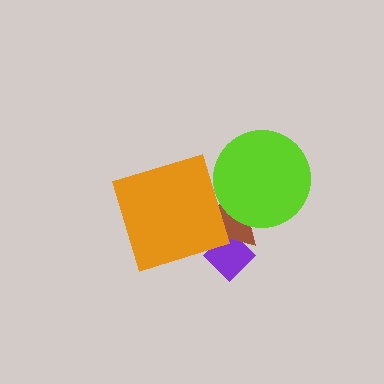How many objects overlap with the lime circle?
1 object overlaps with the lime circle.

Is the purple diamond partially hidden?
Yes, it is partially covered by another shape.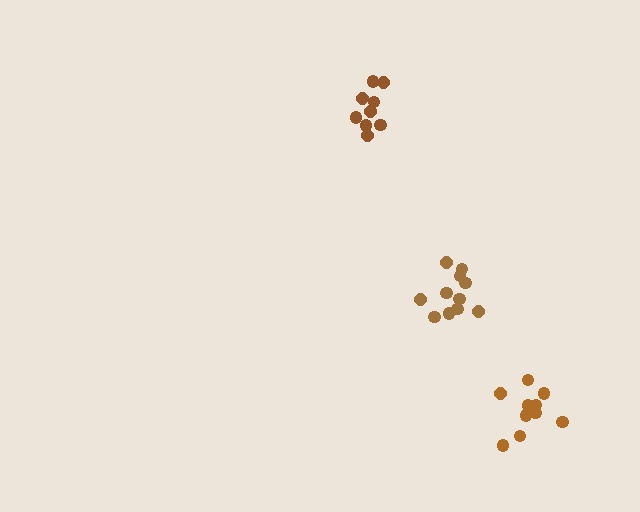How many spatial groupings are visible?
There are 3 spatial groupings.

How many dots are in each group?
Group 1: 10 dots, Group 2: 11 dots, Group 3: 9 dots (30 total).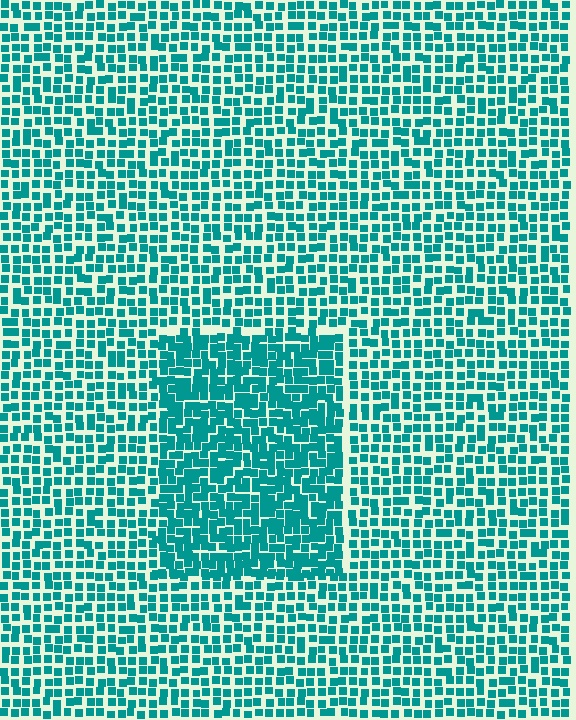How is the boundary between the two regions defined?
The boundary is defined by a change in element density (approximately 1.6x ratio). All elements are the same color, size, and shape.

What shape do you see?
I see a rectangle.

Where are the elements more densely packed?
The elements are more densely packed inside the rectangle boundary.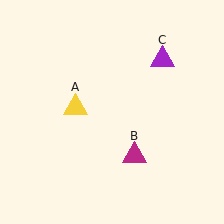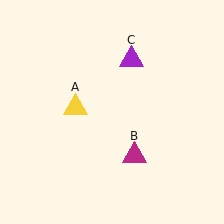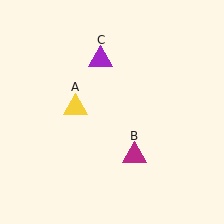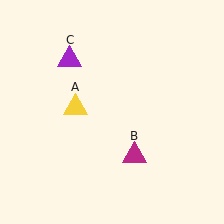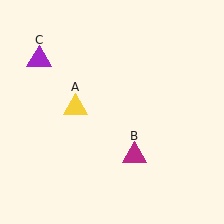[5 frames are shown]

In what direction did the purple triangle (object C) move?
The purple triangle (object C) moved left.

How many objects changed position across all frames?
1 object changed position: purple triangle (object C).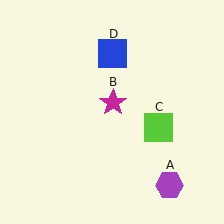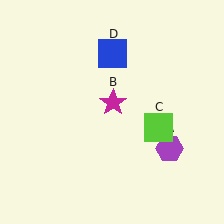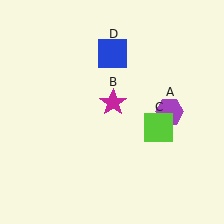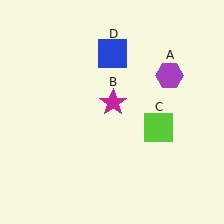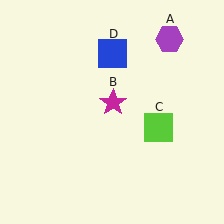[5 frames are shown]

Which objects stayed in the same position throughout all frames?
Magenta star (object B) and lime square (object C) and blue square (object D) remained stationary.